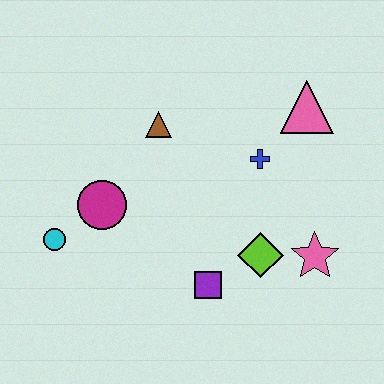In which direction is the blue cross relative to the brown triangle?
The blue cross is to the right of the brown triangle.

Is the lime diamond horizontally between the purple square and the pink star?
Yes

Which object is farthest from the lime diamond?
The cyan circle is farthest from the lime diamond.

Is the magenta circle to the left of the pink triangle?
Yes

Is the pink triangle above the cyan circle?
Yes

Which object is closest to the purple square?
The lime diamond is closest to the purple square.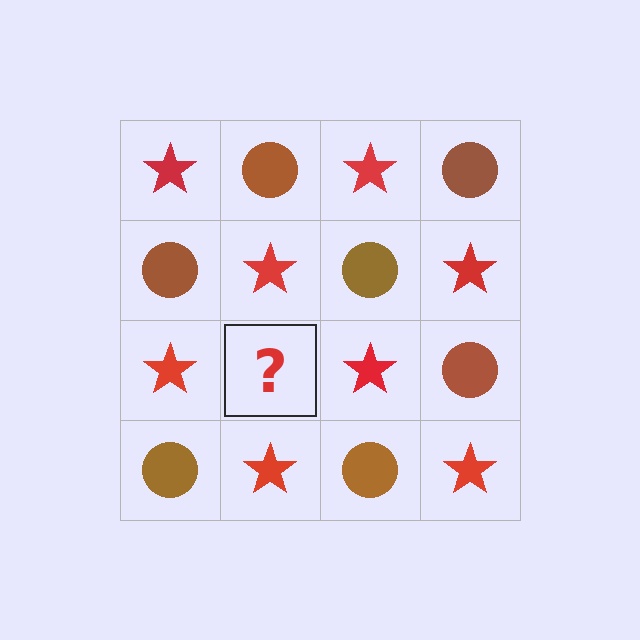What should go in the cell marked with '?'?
The missing cell should contain a brown circle.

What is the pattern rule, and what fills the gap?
The rule is that it alternates red star and brown circle in a checkerboard pattern. The gap should be filled with a brown circle.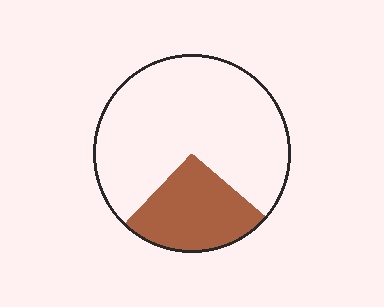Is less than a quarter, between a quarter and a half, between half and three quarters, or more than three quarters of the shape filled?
Between a quarter and a half.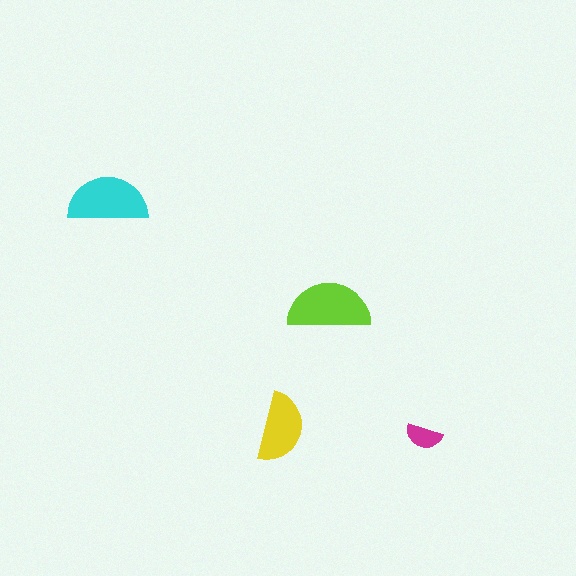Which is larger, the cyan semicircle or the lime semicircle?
The lime one.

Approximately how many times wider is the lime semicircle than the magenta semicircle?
About 2.5 times wider.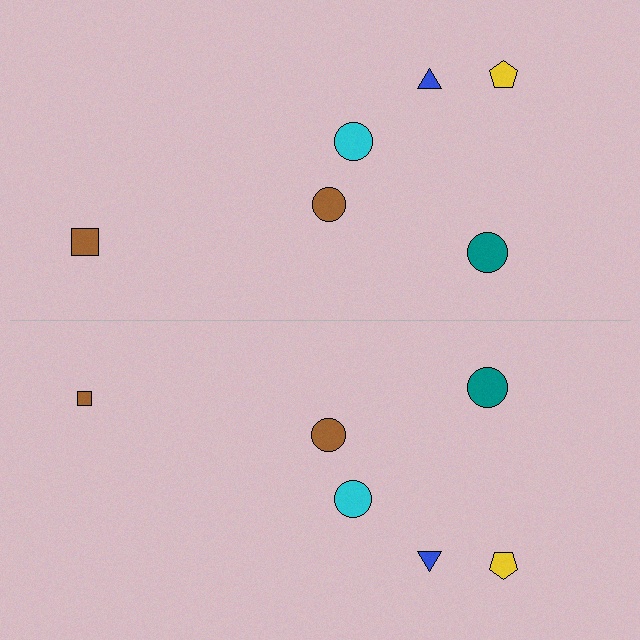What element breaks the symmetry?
The brown square on the bottom side has a different size than its mirror counterpart.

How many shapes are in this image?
There are 12 shapes in this image.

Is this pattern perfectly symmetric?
No, the pattern is not perfectly symmetric. The brown square on the bottom side has a different size than its mirror counterpart.